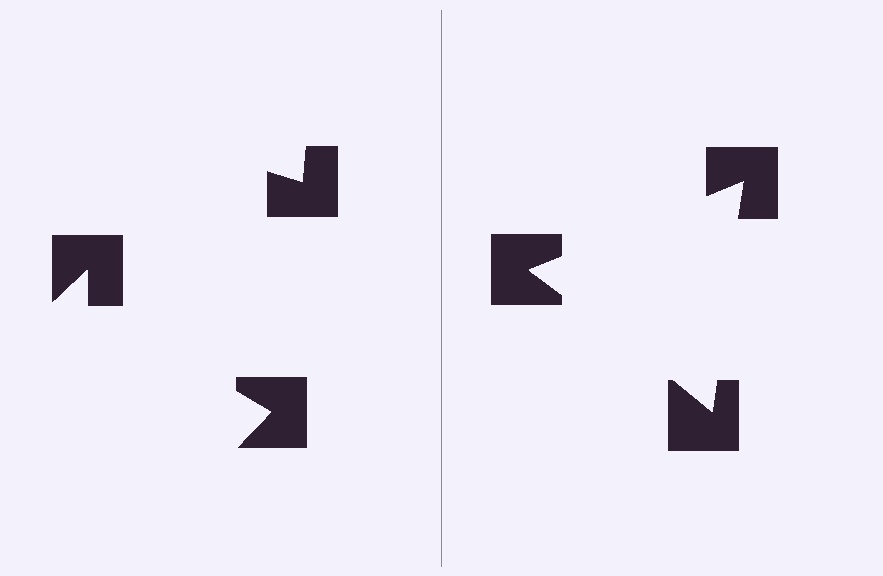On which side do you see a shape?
An illusory triangle appears on the right side. On the left side the wedge cuts are rotated, so no coherent shape forms.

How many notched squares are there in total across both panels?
6 — 3 on each side.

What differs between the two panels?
The notched squares are positioned identically on both sides; only the wedge orientations differ. On the right they align to a triangle; on the left they are misaligned.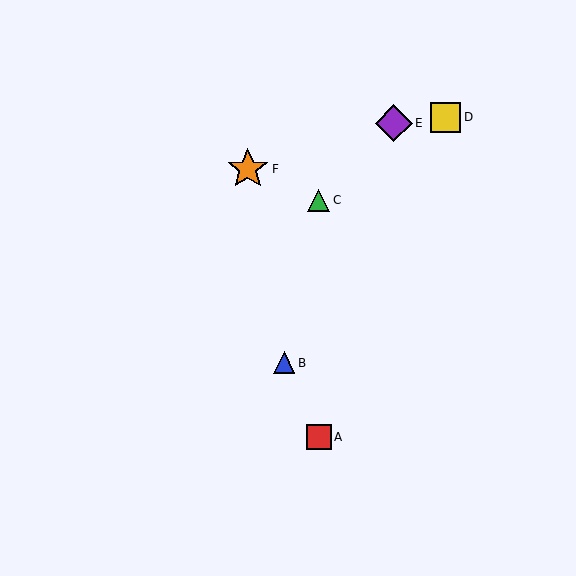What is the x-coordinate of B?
Object B is at x≈284.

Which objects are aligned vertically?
Objects A, C are aligned vertically.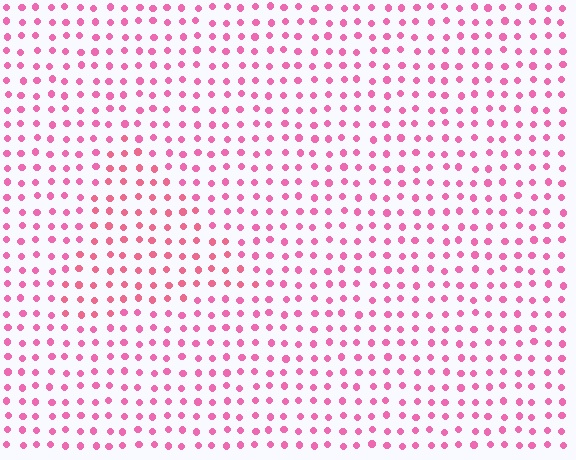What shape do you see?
I see a triangle.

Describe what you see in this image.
The image is filled with small pink elements in a uniform arrangement. A triangle-shaped region is visible where the elements are tinted to a slightly different hue, forming a subtle color boundary.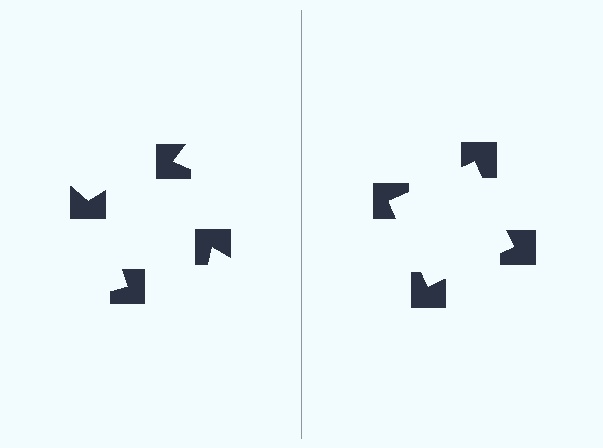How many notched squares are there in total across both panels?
8 — 4 on each side.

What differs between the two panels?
The notched squares are positioned identically on both sides; only the wedge orientations differ. On the right they align to a square; on the left they are misaligned.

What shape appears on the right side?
An illusory square.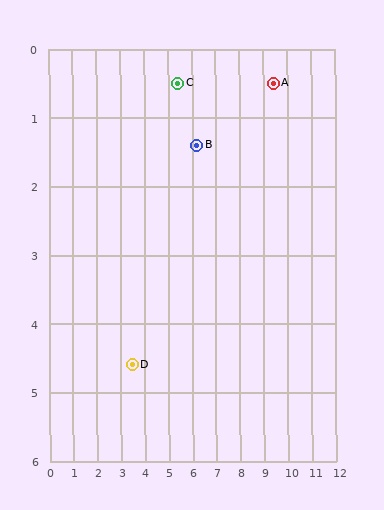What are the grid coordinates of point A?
Point A is at approximately (9.4, 0.5).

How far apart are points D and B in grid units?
Points D and B are about 4.2 grid units apart.